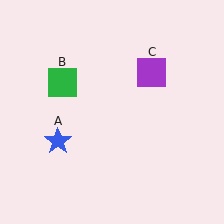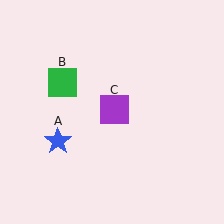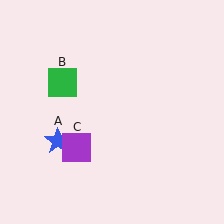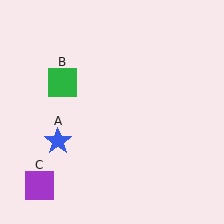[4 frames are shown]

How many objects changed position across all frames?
1 object changed position: purple square (object C).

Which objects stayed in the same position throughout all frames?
Blue star (object A) and green square (object B) remained stationary.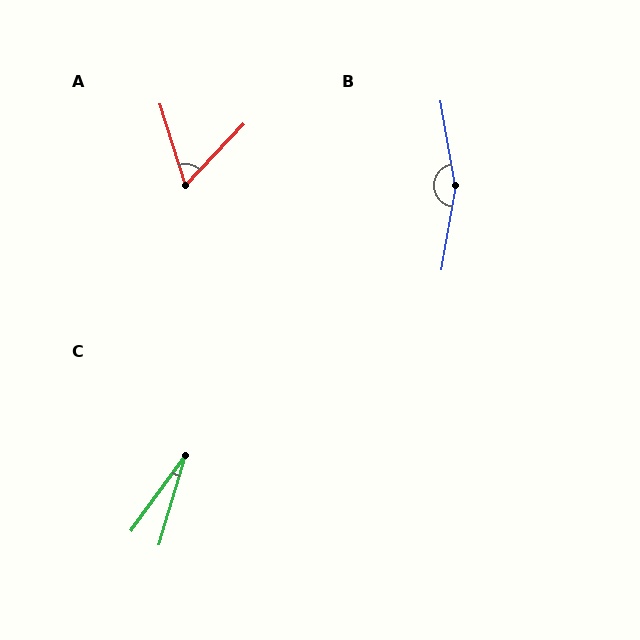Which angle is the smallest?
C, at approximately 20 degrees.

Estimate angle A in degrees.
Approximately 61 degrees.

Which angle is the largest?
B, at approximately 160 degrees.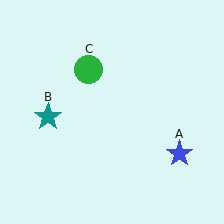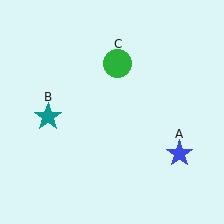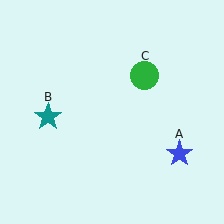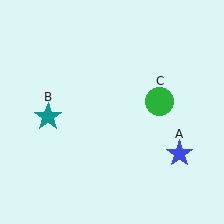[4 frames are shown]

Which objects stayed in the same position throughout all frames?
Blue star (object A) and teal star (object B) remained stationary.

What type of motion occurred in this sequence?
The green circle (object C) rotated clockwise around the center of the scene.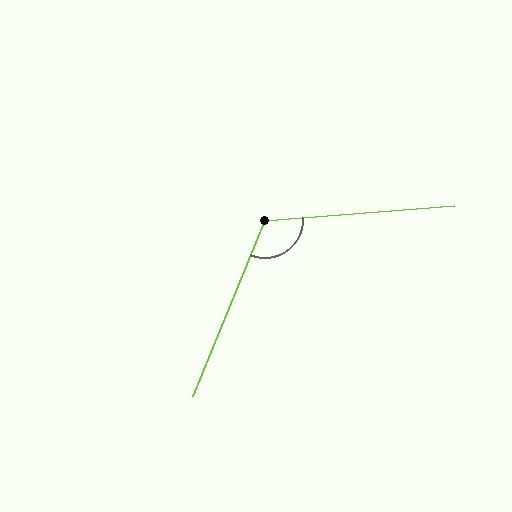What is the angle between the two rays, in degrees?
Approximately 117 degrees.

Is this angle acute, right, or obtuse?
It is obtuse.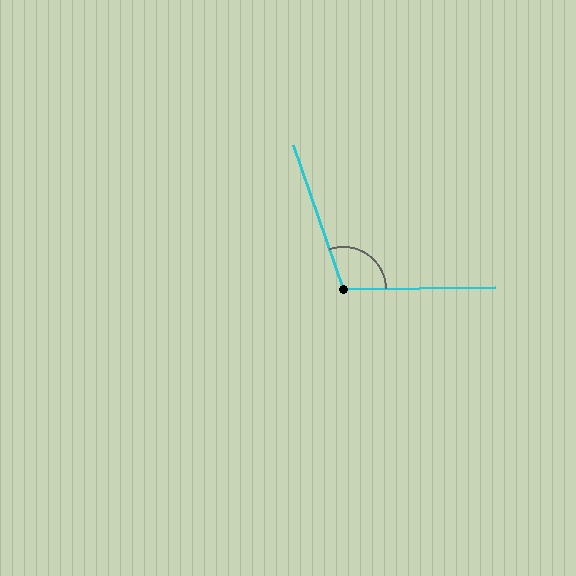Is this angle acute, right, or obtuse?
It is obtuse.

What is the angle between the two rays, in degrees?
Approximately 108 degrees.